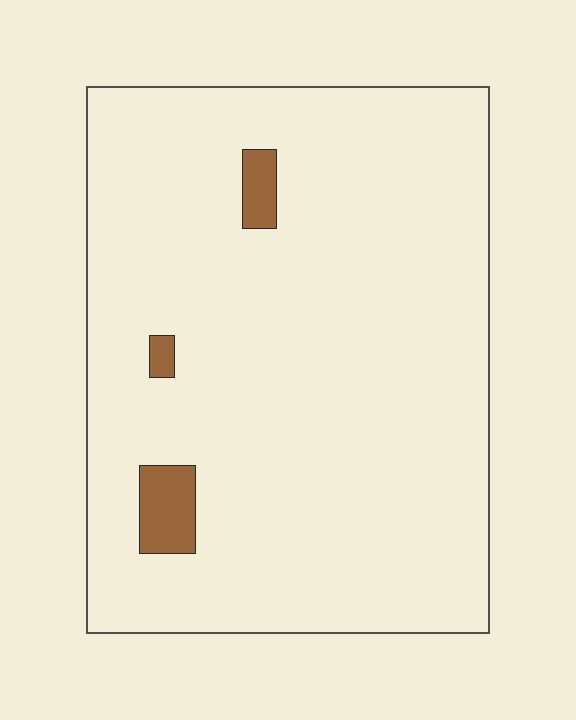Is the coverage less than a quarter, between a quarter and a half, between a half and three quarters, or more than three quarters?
Less than a quarter.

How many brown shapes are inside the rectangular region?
3.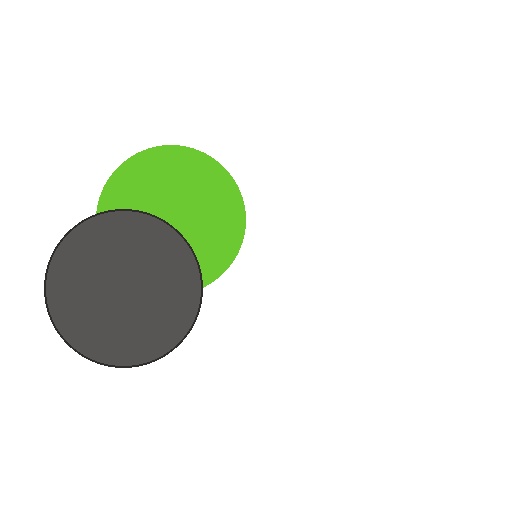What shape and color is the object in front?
The object in front is a dark gray circle.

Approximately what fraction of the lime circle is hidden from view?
Roughly 37% of the lime circle is hidden behind the dark gray circle.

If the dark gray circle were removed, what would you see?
You would see the complete lime circle.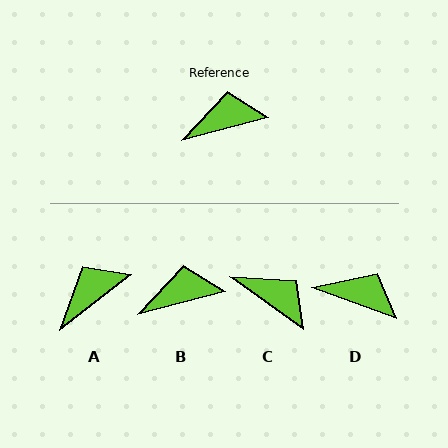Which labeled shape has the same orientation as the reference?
B.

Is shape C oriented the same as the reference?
No, it is off by about 50 degrees.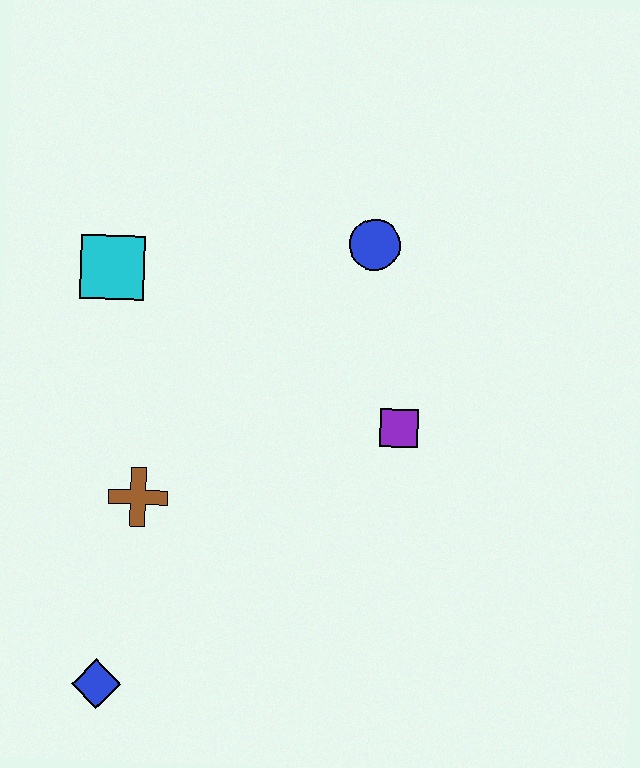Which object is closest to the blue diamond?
The brown cross is closest to the blue diamond.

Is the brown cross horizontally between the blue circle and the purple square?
No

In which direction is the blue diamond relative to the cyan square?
The blue diamond is below the cyan square.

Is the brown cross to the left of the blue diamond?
No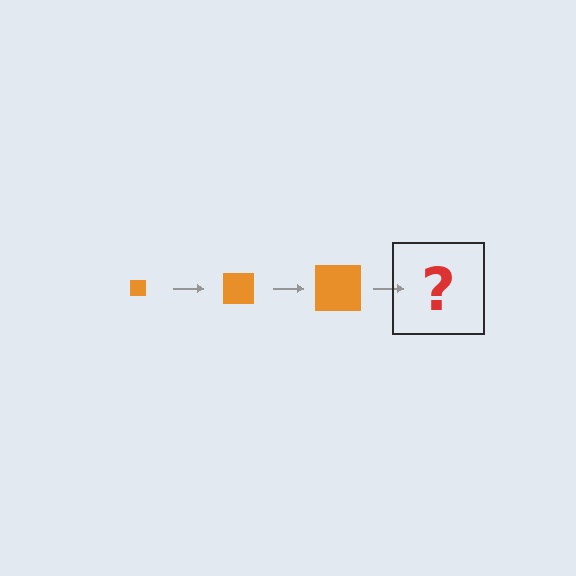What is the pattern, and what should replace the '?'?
The pattern is that the square gets progressively larger each step. The '?' should be an orange square, larger than the previous one.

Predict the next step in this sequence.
The next step is an orange square, larger than the previous one.